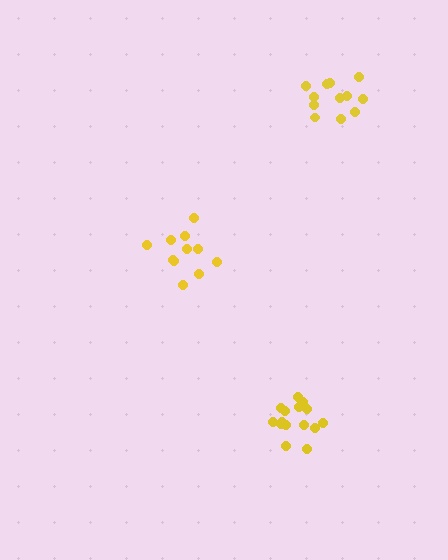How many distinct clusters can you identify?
There are 3 distinct clusters.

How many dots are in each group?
Group 1: 15 dots, Group 2: 12 dots, Group 3: 12 dots (39 total).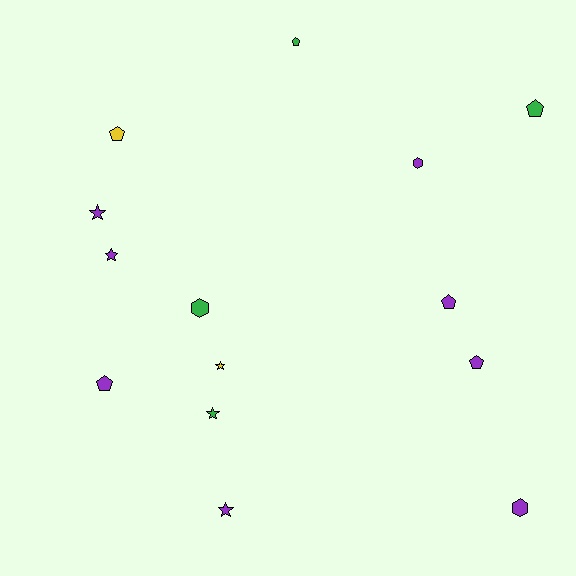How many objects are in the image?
There are 14 objects.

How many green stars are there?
There is 1 green star.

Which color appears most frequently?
Purple, with 8 objects.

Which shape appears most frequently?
Pentagon, with 6 objects.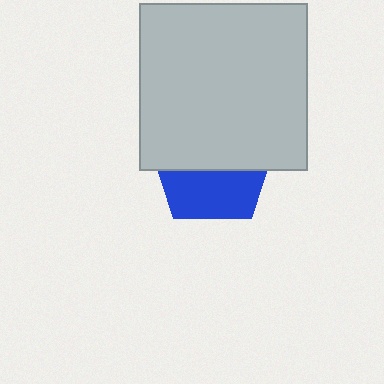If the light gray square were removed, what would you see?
You would see the complete blue pentagon.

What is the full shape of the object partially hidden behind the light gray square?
The partially hidden object is a blue pentagon.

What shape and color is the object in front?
The object in front is a light gray square.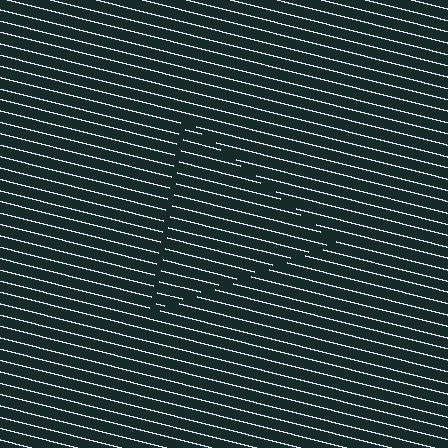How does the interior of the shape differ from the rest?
The interior of the shape contains the same grating, shifted by half a period — the contour is defined by the phase discontinuity where line-ends from the inner and outer gratings abut.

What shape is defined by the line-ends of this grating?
An illusory triangle. The interior of the shape contains the same grating, shifted by half a period — the contour is defined by the phase discontinuity where line-ends from the inner and outer gratings abut.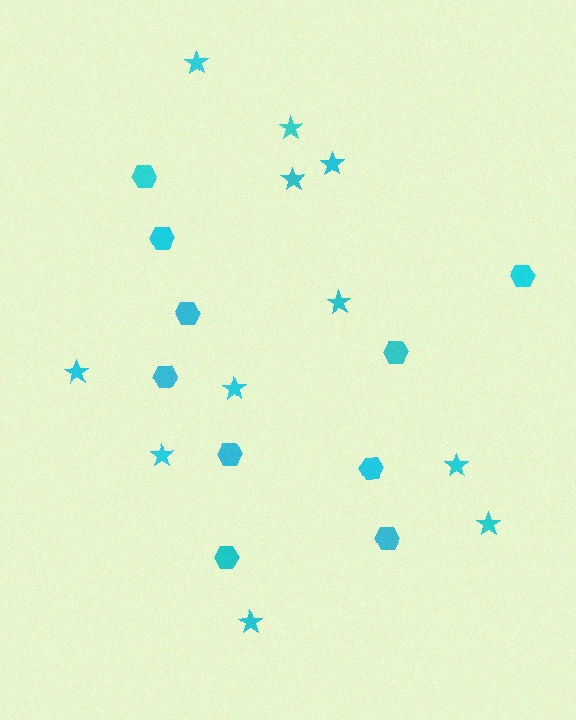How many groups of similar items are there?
There are 2 groups: one group of hexagons (10) and one group of stars (11).